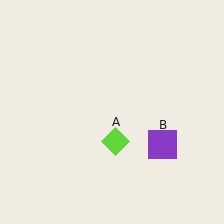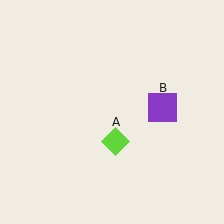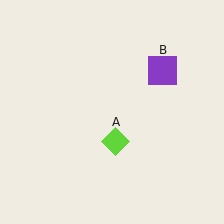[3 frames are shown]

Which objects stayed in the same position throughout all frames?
Lime diamond (object A) remained stationary.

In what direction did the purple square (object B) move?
The purple square (object B) moved up.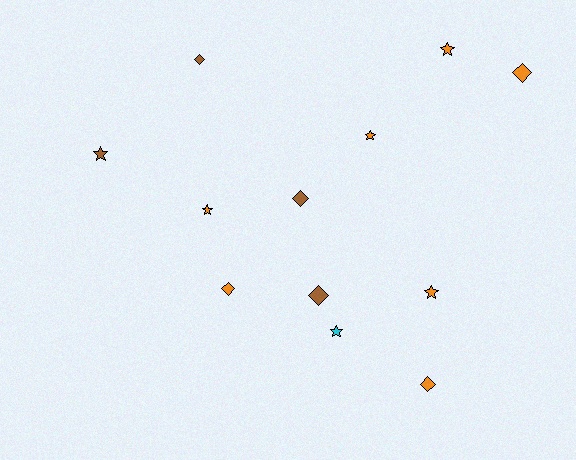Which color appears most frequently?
Orange, with 7 objects.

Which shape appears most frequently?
Star, with 6 objects.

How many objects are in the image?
There are 12 objects.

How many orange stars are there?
There are 4 orange stars.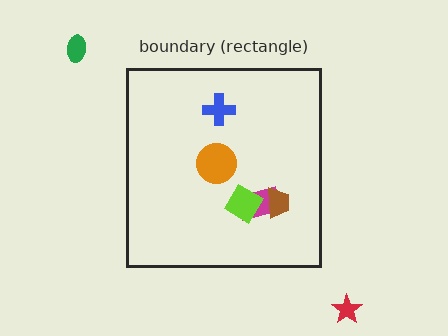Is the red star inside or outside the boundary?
Outside.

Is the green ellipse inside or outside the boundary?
Outside.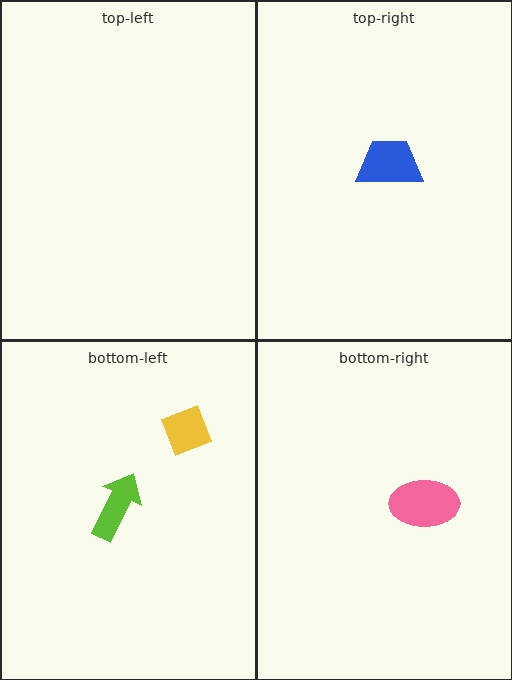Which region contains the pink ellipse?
The bottom-right region.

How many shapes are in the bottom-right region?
1.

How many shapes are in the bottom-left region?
2.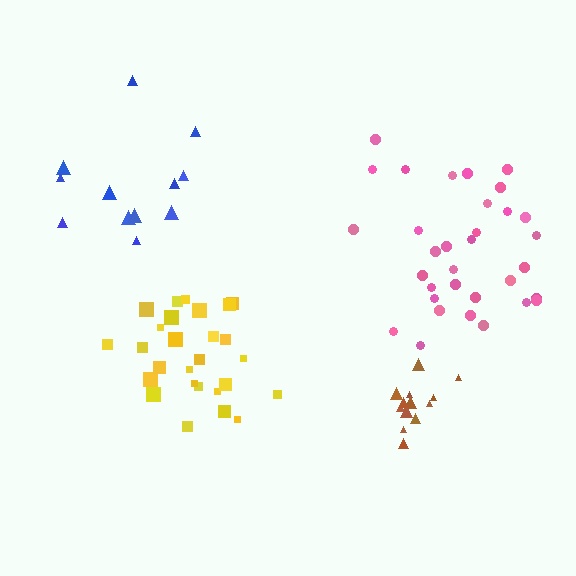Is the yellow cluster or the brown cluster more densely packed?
Brown.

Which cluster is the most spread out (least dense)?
Blue.